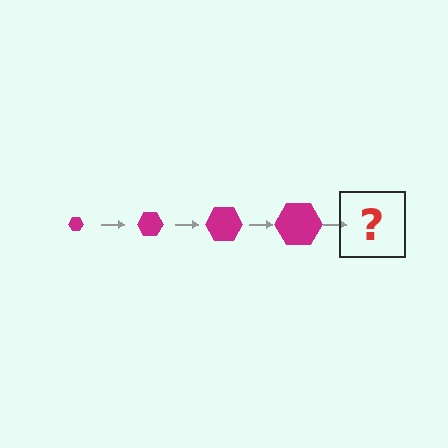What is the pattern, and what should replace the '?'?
The pattern is that the hexagon gets progressively larger each step. The '?' should be a magenta hexagon, larger than the previous one.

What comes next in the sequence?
The next element should be a magenta hexagon, larger than the previous one.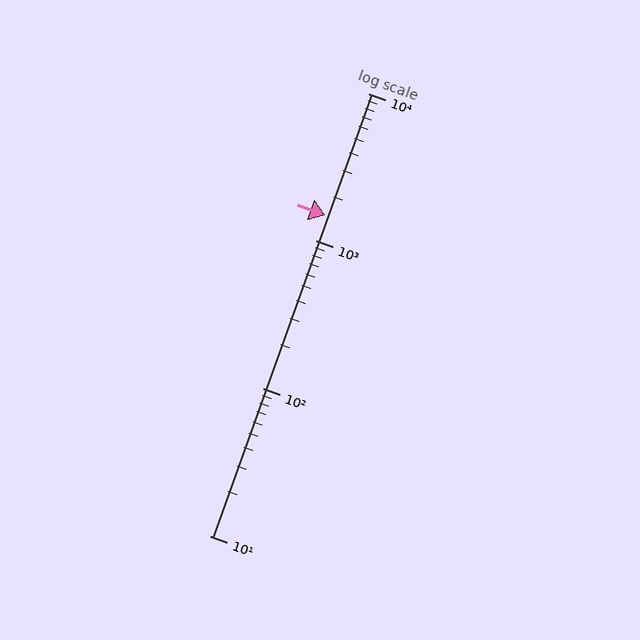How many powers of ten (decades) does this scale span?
The scale spans 3 decades, from 10 to 10000.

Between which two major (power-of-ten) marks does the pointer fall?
The pointer is between 1000 and 10000.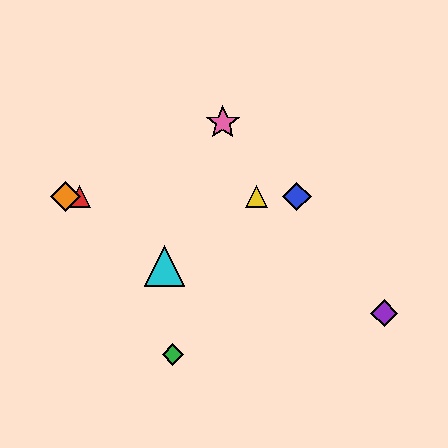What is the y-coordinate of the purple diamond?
The purple diamond is at y≈313.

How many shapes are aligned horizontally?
4 shapes (the red triangle, the blue diamond, the yellow triangle, the orange diamond) are aligned horizontally.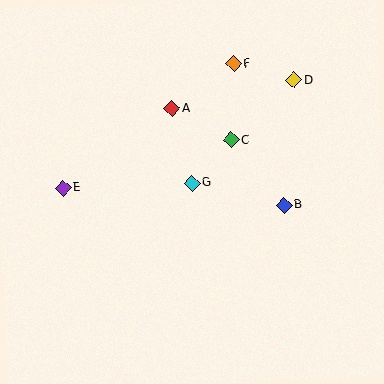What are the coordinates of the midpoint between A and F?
The midpoint between A and F is at (203, 86).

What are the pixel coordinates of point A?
Point A is at (172, 108).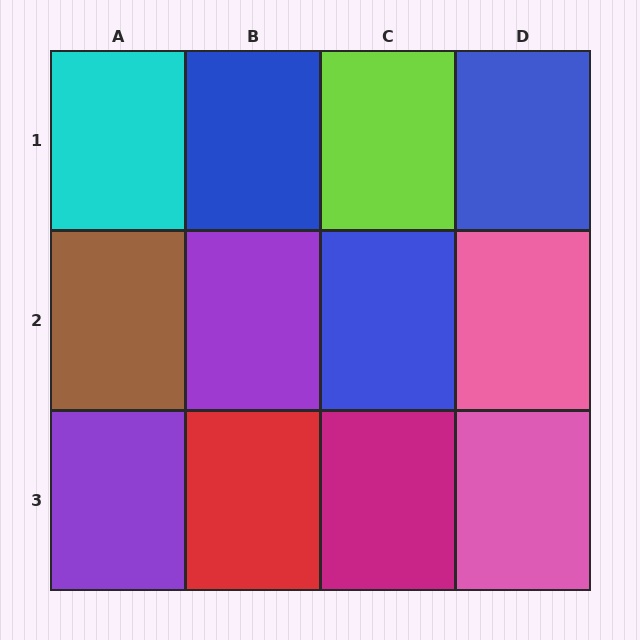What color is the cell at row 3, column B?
Red.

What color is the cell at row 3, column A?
Purple.